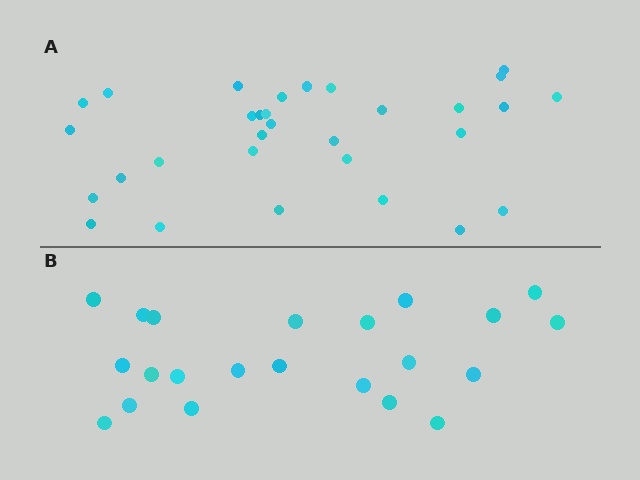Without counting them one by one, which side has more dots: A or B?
Region A (the top region) has more dots.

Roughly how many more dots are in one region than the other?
Region A has roughly 8 or so more dots than region B.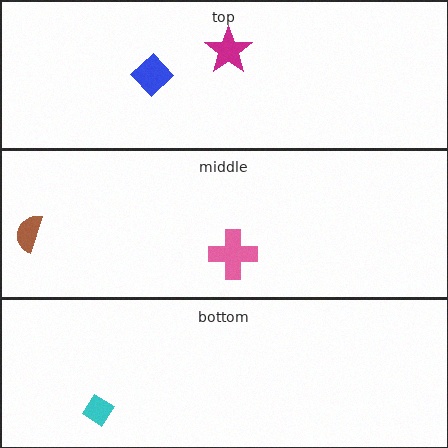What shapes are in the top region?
The blue diamond, the magenta star.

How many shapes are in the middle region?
2.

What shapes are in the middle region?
The pink cross, the brown semicircle.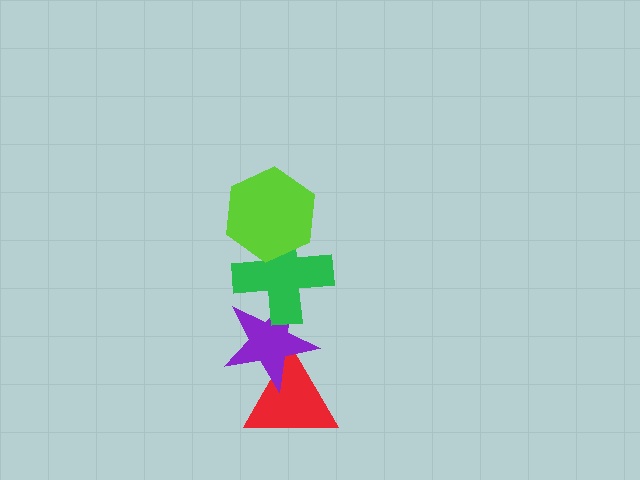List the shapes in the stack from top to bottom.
From top to bottom: the lime hexagon, the green cross, the purple star, the red triangle.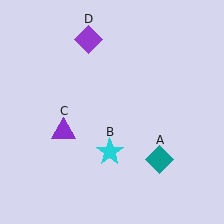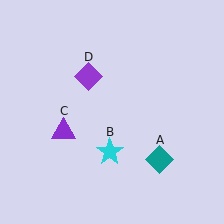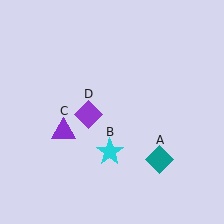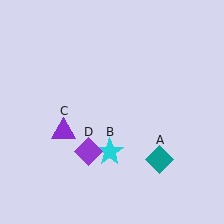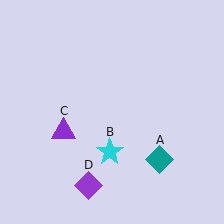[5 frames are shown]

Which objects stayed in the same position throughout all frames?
Teal diamond (object A) and cyan star (object B) and purple triangle (object C) remained stationary.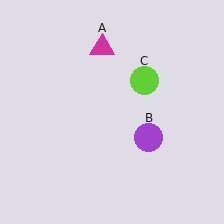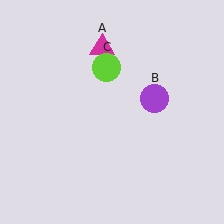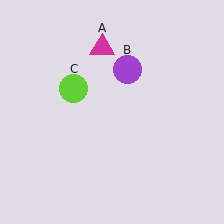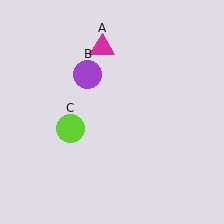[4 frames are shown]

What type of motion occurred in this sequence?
The purple circle (object B), lime circle (object C) rotated counterclockwise around the center of the scene.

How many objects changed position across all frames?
2 objects changed position: purple circle (object B), lime circle (object C).